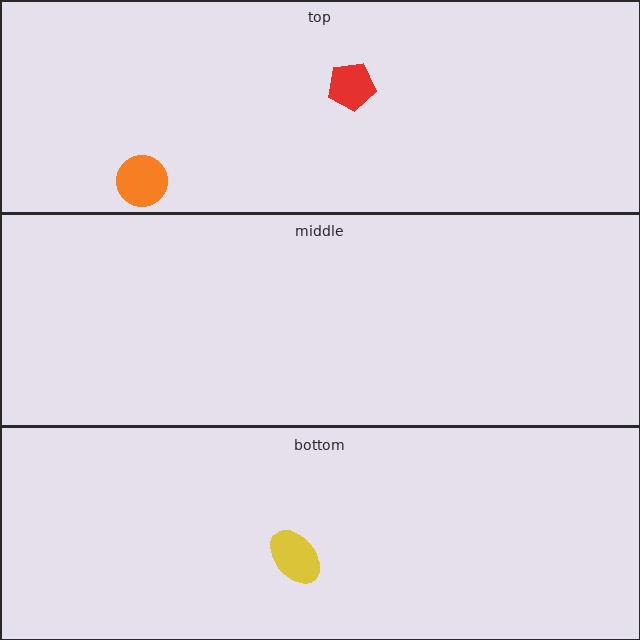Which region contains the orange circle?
The top region.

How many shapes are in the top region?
2.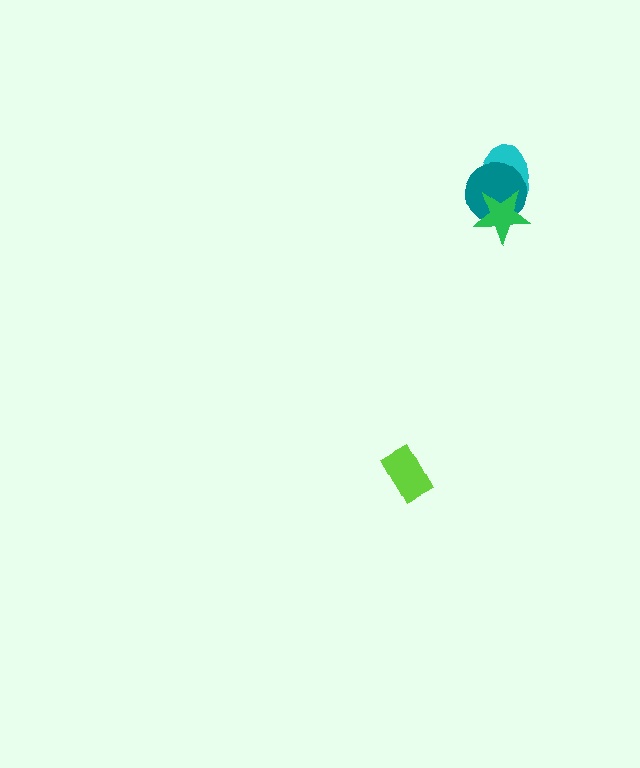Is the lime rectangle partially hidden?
No, no other shape covers it.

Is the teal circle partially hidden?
Yes, it is partially covered by another shape.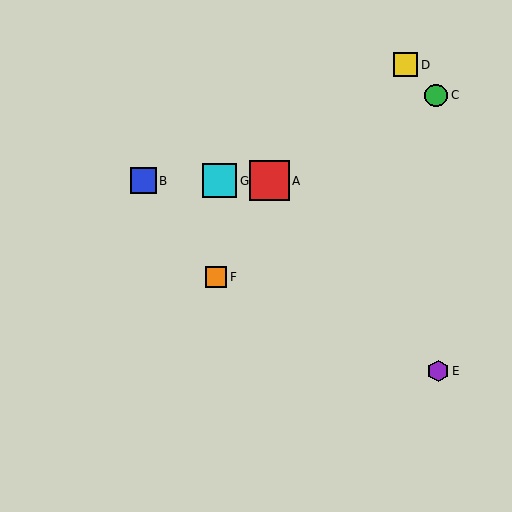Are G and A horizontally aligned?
Yes, both are at y≈181.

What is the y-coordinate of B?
Object B is at y≈181.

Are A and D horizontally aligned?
No, A is at y≈181 and D is at y≈65.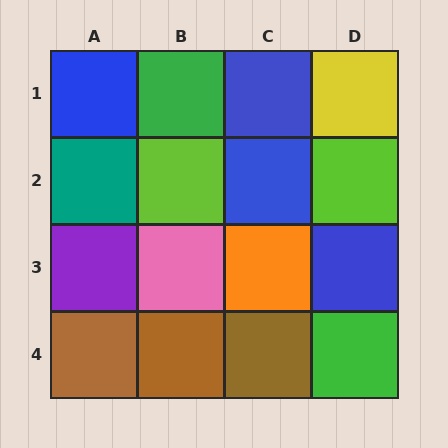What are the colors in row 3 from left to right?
Purple, pink, orange, blue.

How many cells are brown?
3 cells are brown.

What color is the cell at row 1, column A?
Blue.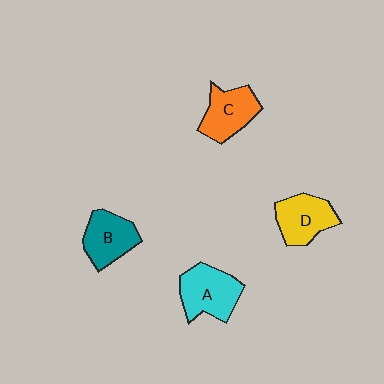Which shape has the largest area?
Shape A (cyan).